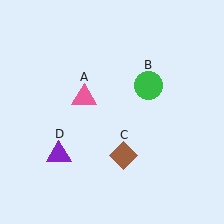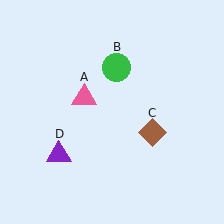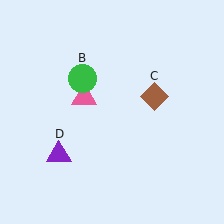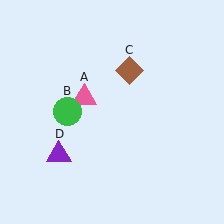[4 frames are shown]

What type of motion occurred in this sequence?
The green circle (object B), brown diamond (object C) rotated counterclockwise around the center of the scene.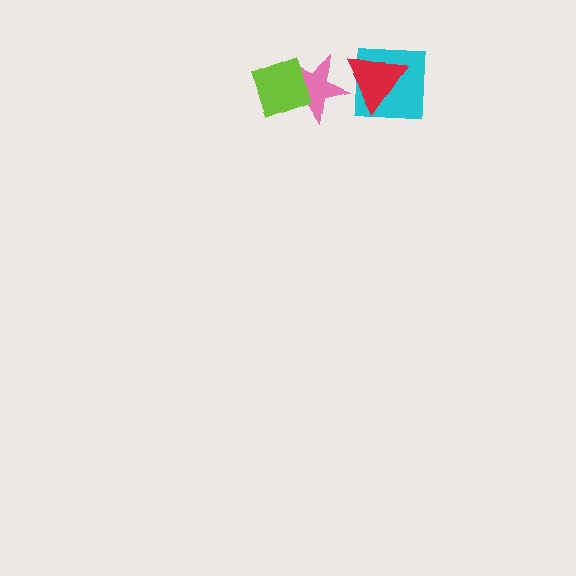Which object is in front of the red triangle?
The pink star is in front of the red triangle.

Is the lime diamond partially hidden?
No, no other shape covers it.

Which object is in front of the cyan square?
The red triangle is in front of the cyan square.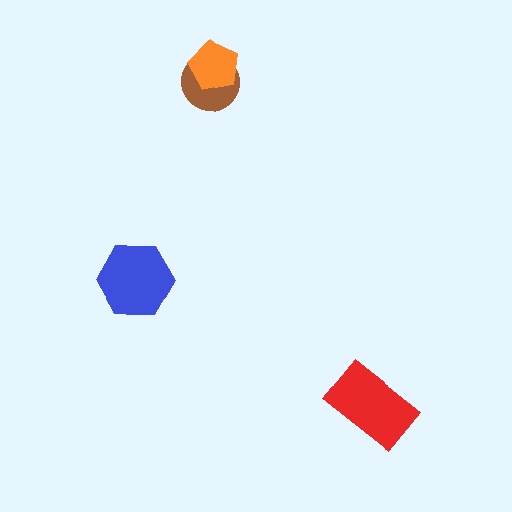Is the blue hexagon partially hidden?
No, no other shape covers it.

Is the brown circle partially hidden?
Yes, it is partially covered by another shape.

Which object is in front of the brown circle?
The orange pentagon is in front of the brown circle.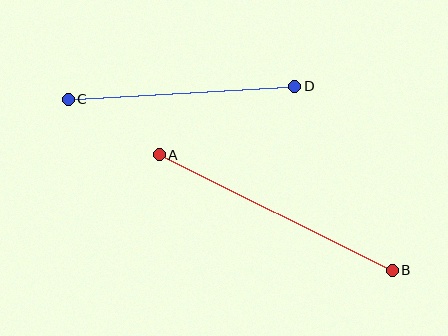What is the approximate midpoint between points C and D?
The midpoint is at approximately (181, 93) pixels.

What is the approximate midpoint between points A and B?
The midpoint is at approximately (276, 213) pixels.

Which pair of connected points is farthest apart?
Points A and B are farthest apart.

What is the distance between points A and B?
The distance is approximately 260 pixels.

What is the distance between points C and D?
The distance is approximately 227 pixels.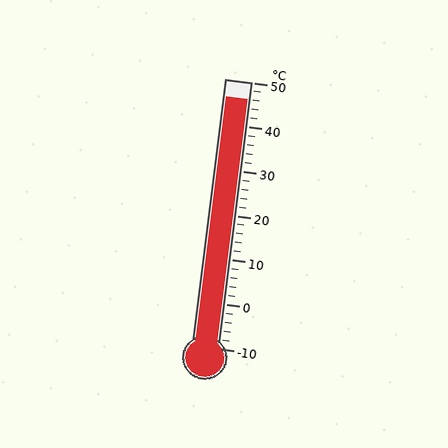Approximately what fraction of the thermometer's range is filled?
The thermometer is filled to approximately 95% of its range.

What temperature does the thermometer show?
The thermometer shows approximately 46°C.